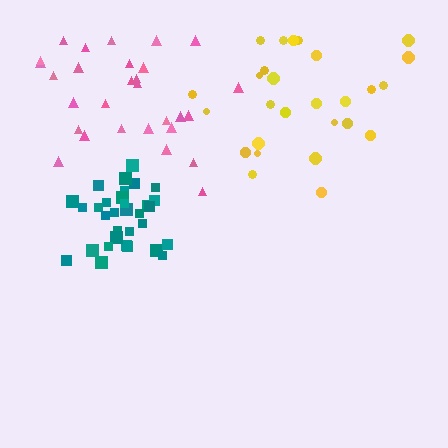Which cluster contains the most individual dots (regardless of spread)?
Teal (33).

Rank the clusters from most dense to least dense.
teal, pink, yellow.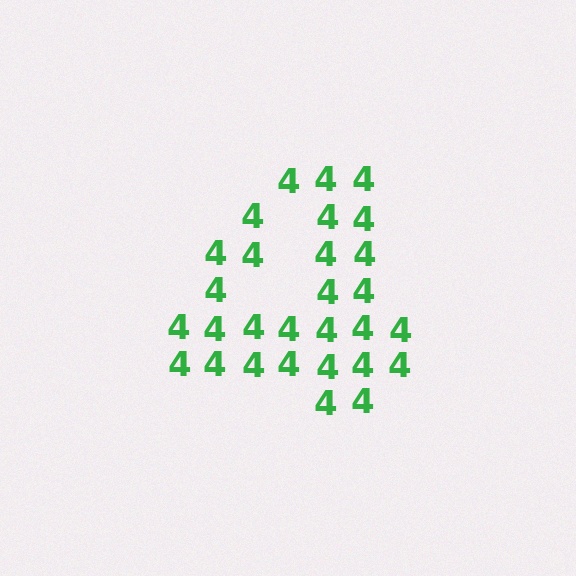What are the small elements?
The small elements are digit 4's.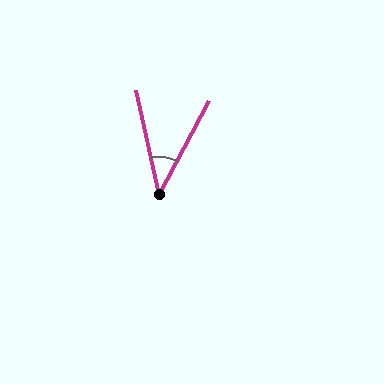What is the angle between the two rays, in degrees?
Approximately 41 degrees.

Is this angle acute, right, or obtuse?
It is acute.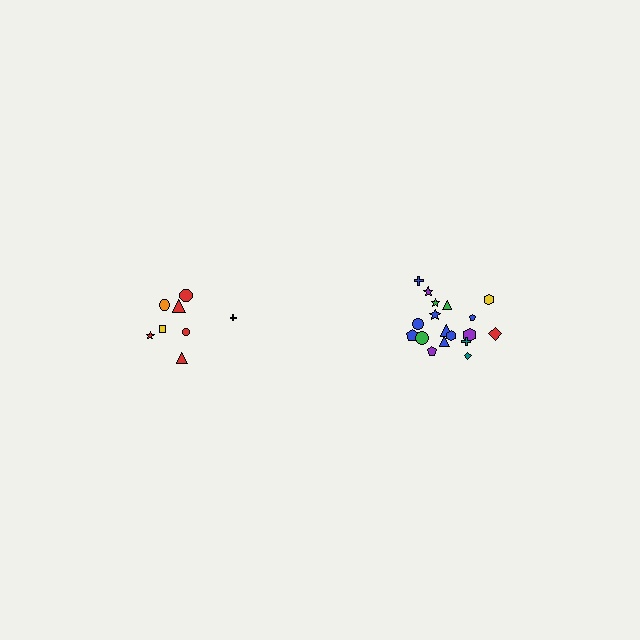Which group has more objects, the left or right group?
The right group.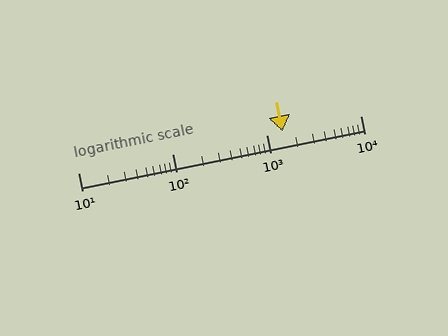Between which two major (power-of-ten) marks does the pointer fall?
The pointer is between 1000 and 10000.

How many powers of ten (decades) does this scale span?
The scale spans 3 decades, from 10 to 10000.